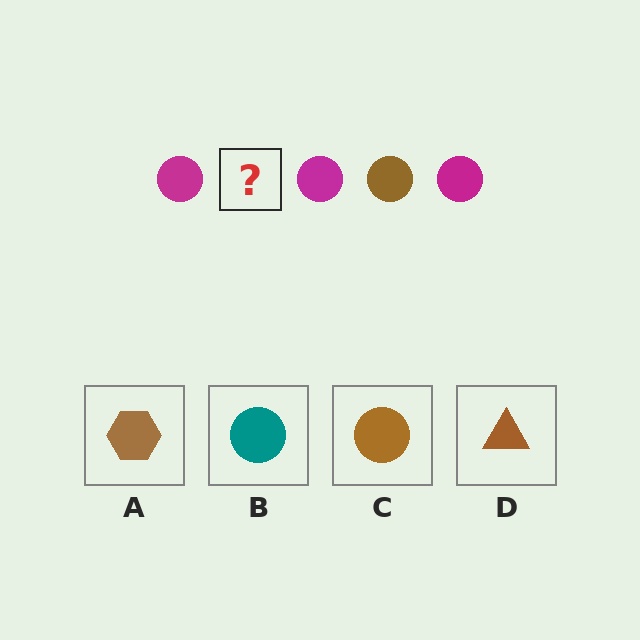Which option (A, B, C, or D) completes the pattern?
C.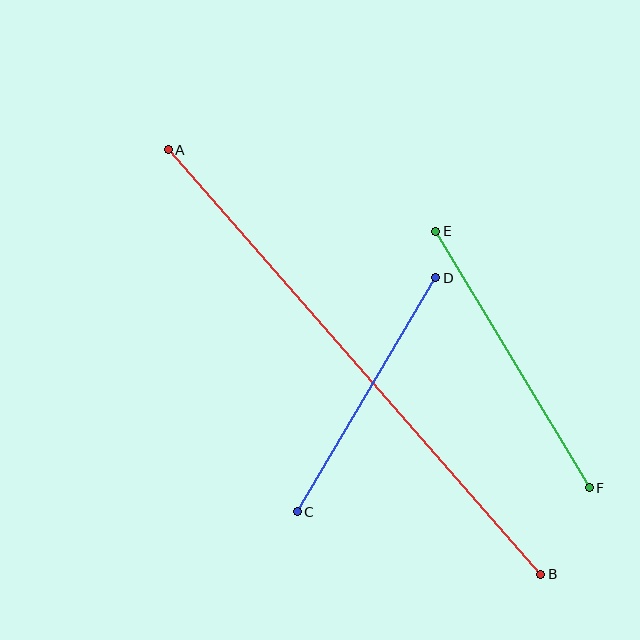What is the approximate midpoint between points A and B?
The midpoint is at approximately (355, 362) pixels.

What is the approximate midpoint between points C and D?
The midpoint is at approximately (367, 395) pixels.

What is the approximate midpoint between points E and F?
The midpoint is at approximately (512, 360) pixels.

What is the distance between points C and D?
The distance is approximately 272 pixels.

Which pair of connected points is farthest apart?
Points A and B are farthest apart.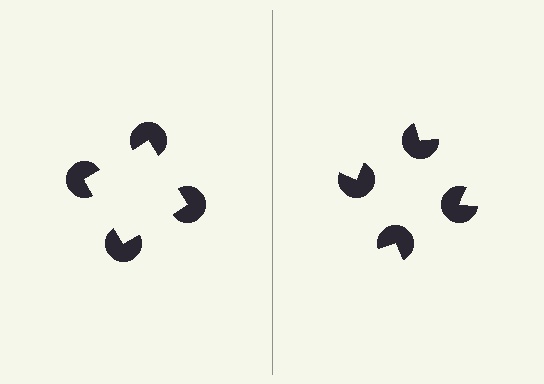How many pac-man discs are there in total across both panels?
8 — 4 on each side.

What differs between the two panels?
The pac-man discs are positioned identically on both sides; only the wedge orientations differ. On the left they align to a square; on the right they are misaligned.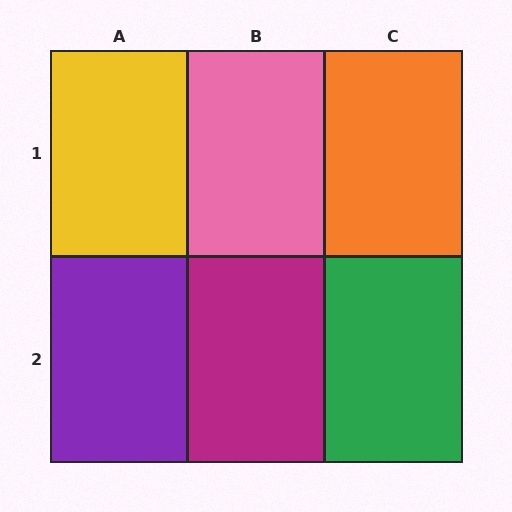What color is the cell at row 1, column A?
Yellow.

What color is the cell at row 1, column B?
Pink.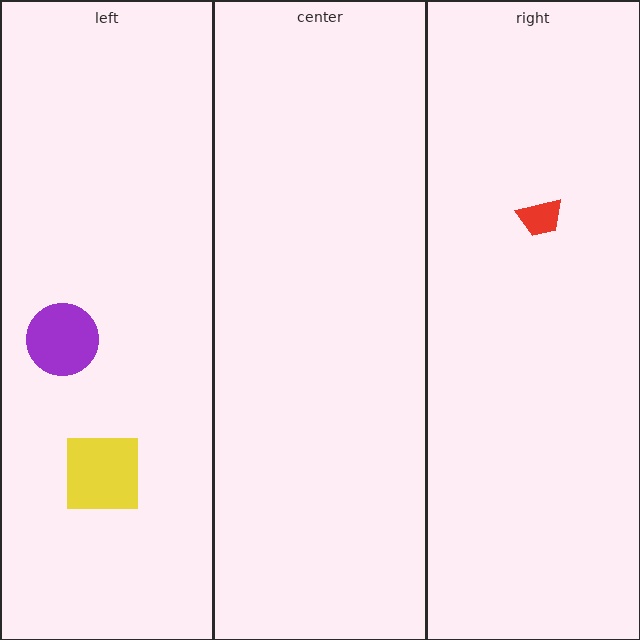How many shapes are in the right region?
1.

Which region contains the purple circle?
The left region.